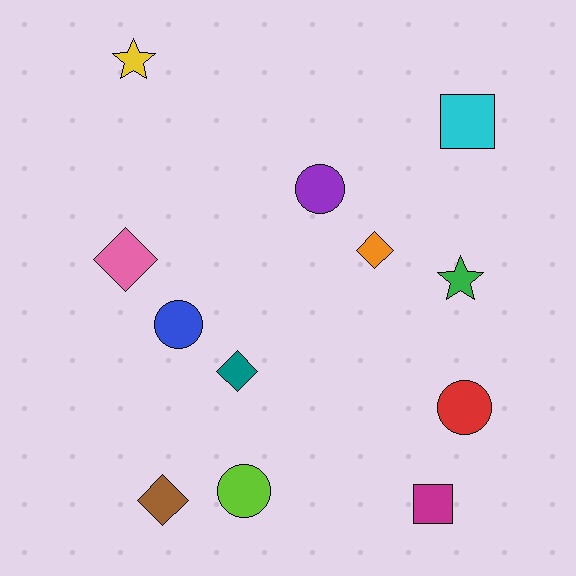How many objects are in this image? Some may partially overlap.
There are 12 objects.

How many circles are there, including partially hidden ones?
There are 4 circles.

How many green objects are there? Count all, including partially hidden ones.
There is 1 green object.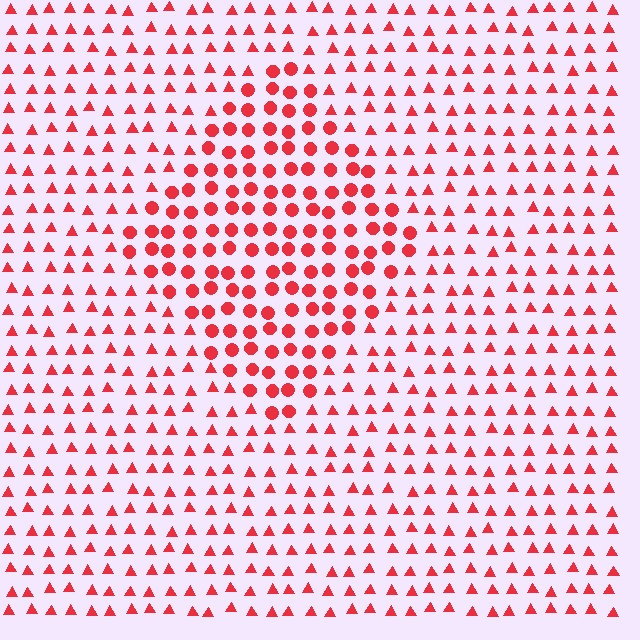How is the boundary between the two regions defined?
The boundary is defined by a change in element shape: circles inside vs. triangles outside. All elements share the same color and spacing.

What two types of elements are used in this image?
The image uses circles inside the diamond region and triangles outside it.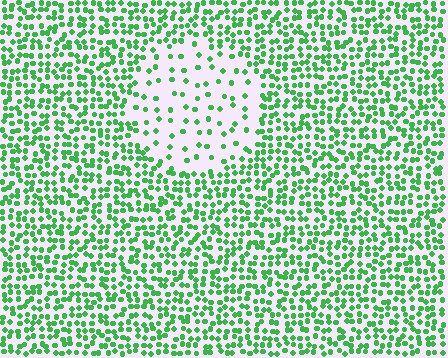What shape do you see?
I see a circle.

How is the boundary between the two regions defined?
The boundary is defined by a change in element density (approximately 2.9x ratio). All elements are the same color, size, and shape.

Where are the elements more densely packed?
The elements are more densely packed outside the circle boundary.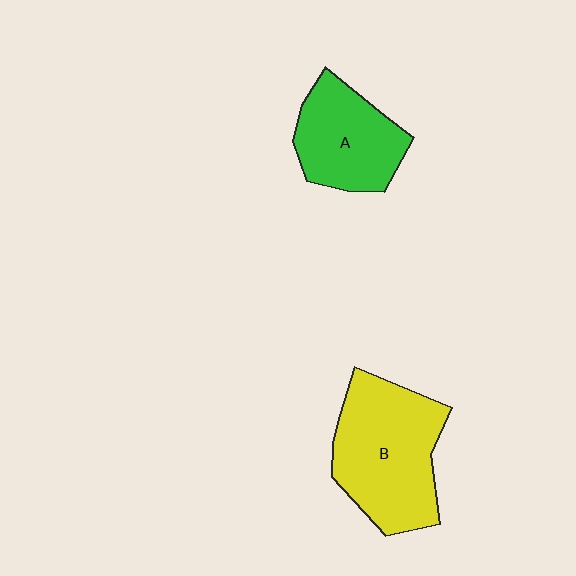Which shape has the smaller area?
Shape A (green).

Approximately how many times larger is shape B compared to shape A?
Approximately 1.4 times.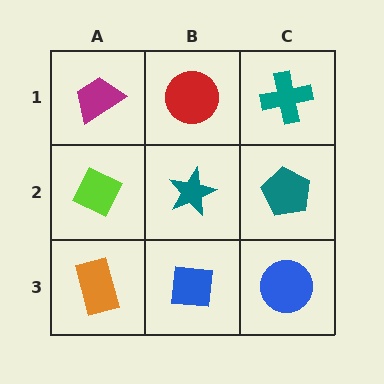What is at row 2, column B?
A teal star.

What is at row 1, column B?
A red circle.